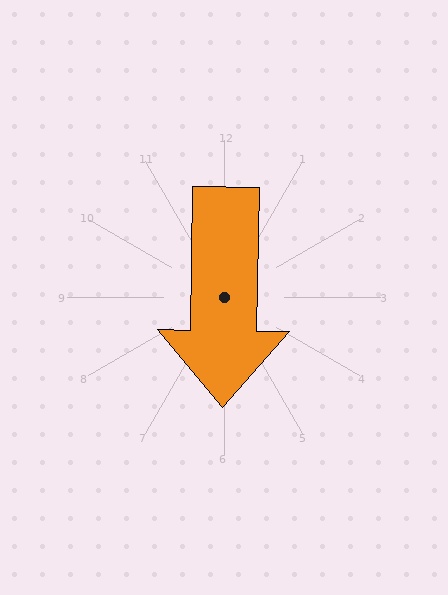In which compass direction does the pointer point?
South.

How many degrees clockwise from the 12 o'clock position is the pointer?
Approximately 181 degrees.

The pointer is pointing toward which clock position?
Roughly 6 o'clock.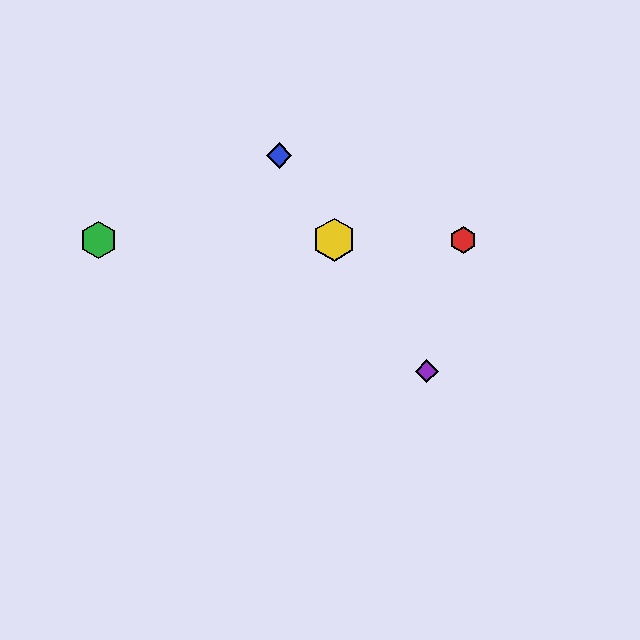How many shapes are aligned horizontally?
3 shapes (the red hexagon, the green hexagon, the yellow hexagon) are aligned horizontally.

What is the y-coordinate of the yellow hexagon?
The yellow hexagon is at y≈240.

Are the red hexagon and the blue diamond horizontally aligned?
No, the red hexagon is at y≈240 and the blue diamond is at y≈155.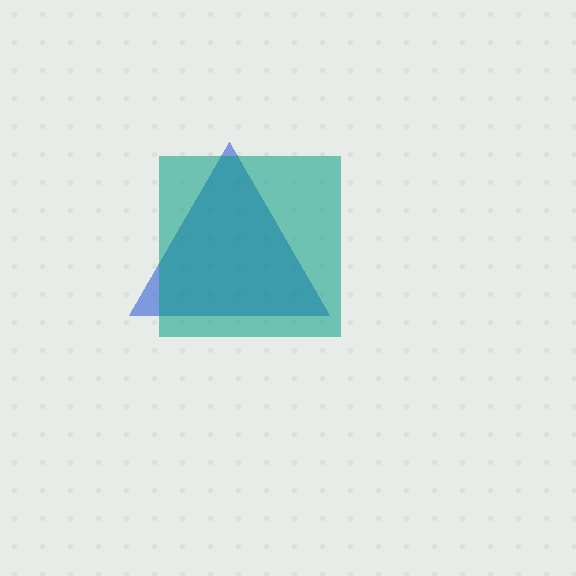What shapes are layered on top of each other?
The layered shapes are: a blue triangle, a teal square.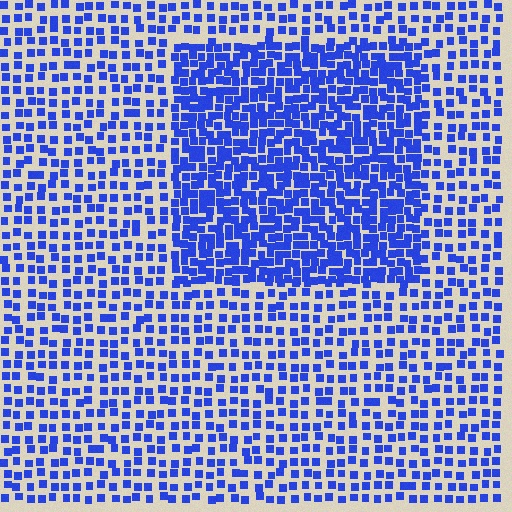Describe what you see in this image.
The image contains small blue elements arranged at two different densities. A rectangle-shaped region is visible where the elements are more densely packed than the surrounding area.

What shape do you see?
I see a rectangle.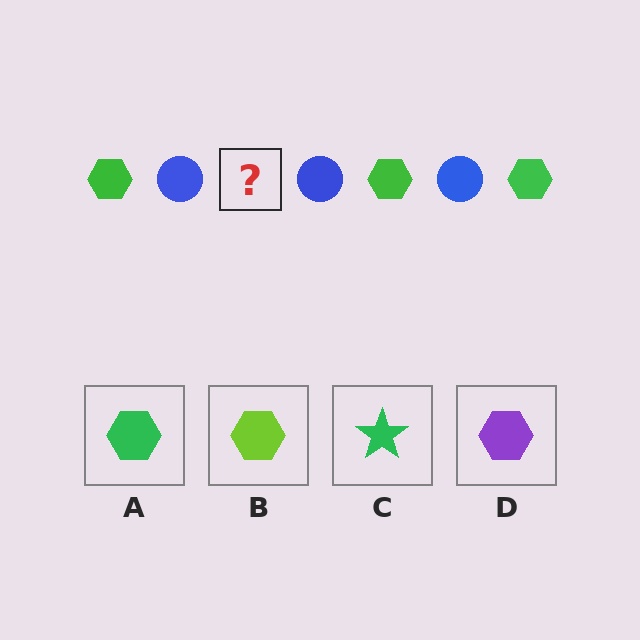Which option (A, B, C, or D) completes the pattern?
A.